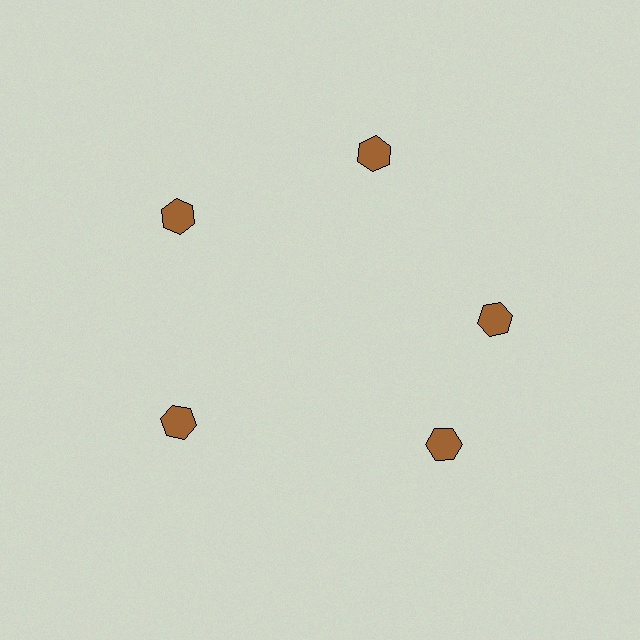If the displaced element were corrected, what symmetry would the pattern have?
It would have 5-fold rotational symmetry — the pattern would map onto itself every 72 degrees.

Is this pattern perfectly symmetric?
No. The 5 brown hexagons are arranged in a ring, but one element near the 5 o'clock position is rotated out of alignment along the ring, breaking the 5-fold rotational symmetry.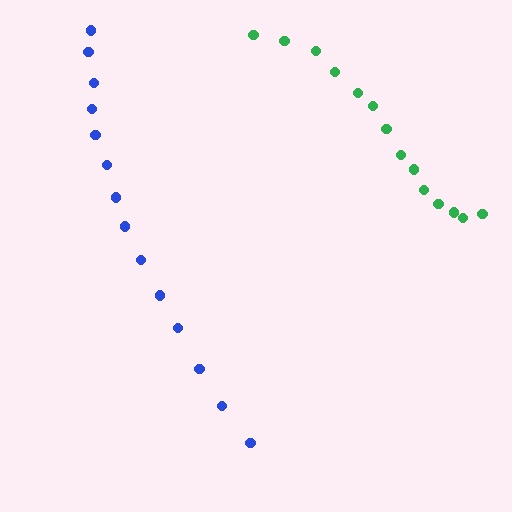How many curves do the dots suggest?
There are 2 distinct paths.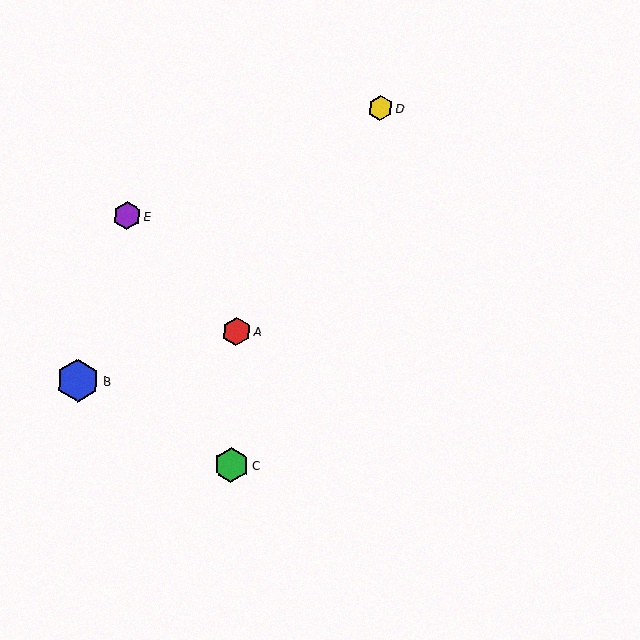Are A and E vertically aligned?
No, A is at x≈236 and E is at x≈127.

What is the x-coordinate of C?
Object C is at x≈232.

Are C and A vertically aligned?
Yes, both are at x≈232.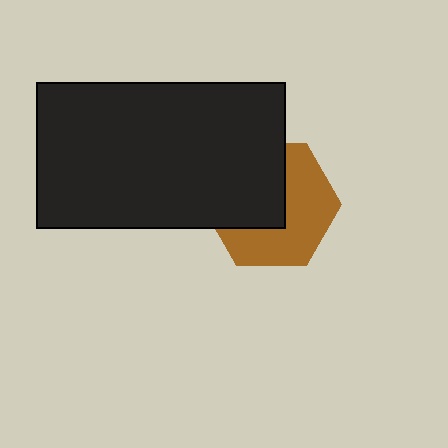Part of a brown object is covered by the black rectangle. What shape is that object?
It is a hexagon.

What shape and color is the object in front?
The object in front is a black rectangle.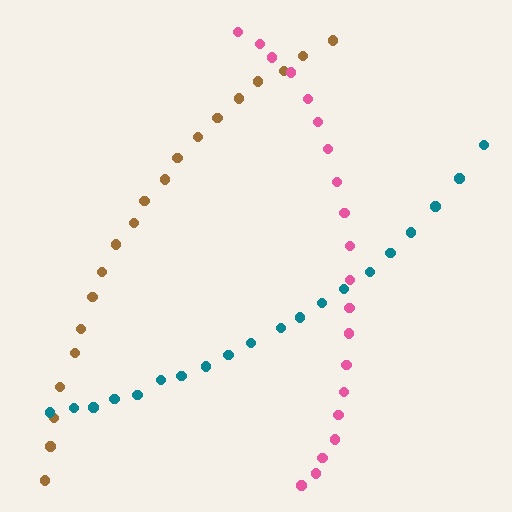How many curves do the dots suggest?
There are 3 distinct paths.